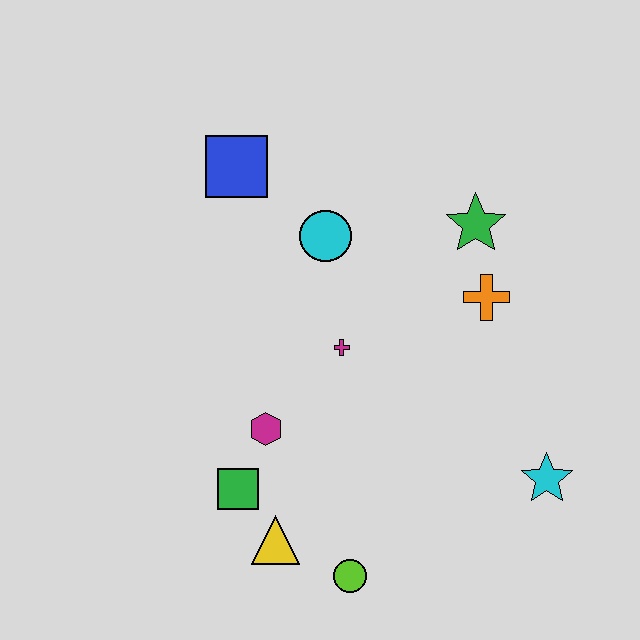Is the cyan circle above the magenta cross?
Yes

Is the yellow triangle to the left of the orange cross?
Yes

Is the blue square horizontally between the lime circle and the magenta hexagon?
No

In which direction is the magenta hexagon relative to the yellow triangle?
The magenta hexagon is above the yellow triangle.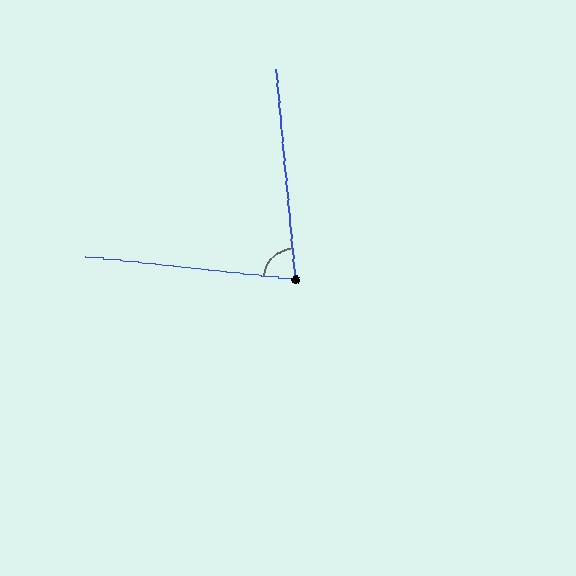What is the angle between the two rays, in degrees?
Approximately 79 degrees.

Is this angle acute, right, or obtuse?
It is acute.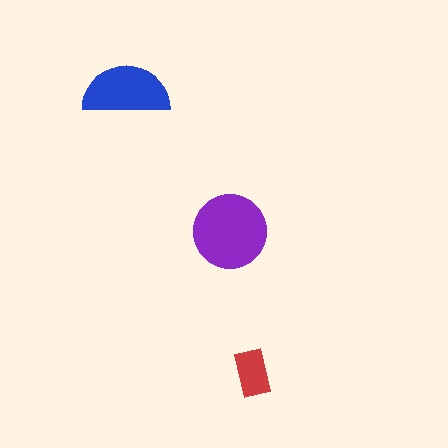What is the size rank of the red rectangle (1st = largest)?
3rd.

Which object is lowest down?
The red rectangle is bottommost.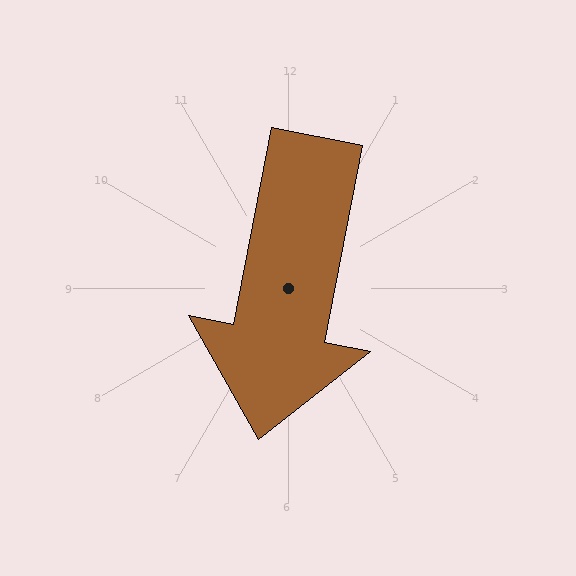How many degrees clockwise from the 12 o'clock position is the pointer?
Approximately 191 degrees.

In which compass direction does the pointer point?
South.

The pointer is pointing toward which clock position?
Roughly 6 o'clock.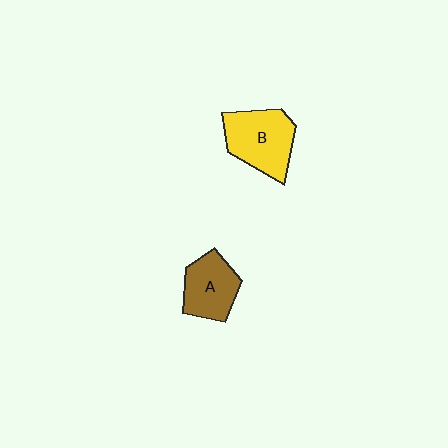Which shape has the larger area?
Shape B (yellow).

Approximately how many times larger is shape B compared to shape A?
Approximately 1.3 times.